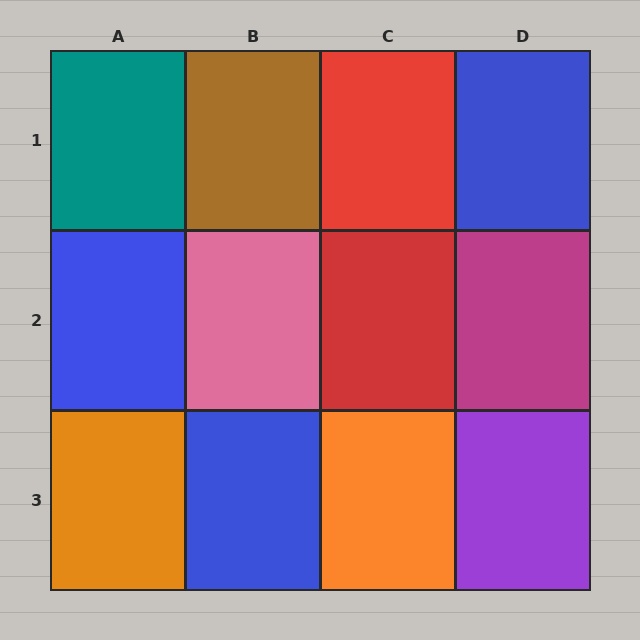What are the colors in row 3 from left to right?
Orange, blue, orange, purple.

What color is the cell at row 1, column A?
Teal.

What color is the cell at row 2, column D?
Magenta.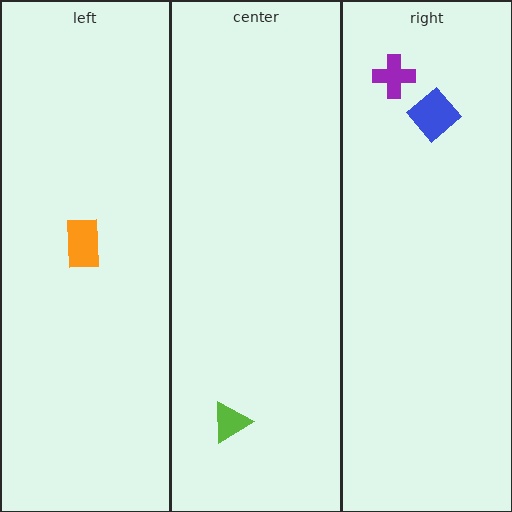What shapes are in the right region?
The purple cross, the blue diamond.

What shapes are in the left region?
The orange rectangle.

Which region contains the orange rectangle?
The left region.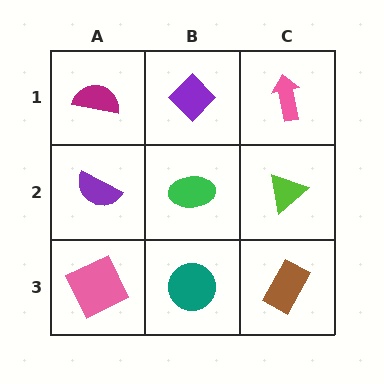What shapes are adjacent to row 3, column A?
A purple semicircle (row 2, column A), a teal circle (row 3, column B).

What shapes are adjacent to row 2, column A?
A magenta semicircle (row 1, column A), a pink square (row 3, column A), a green ellipse (row 2, column B).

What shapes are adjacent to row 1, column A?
A purple semicircle (row 2, column A), a purple diamond (row 1, column B).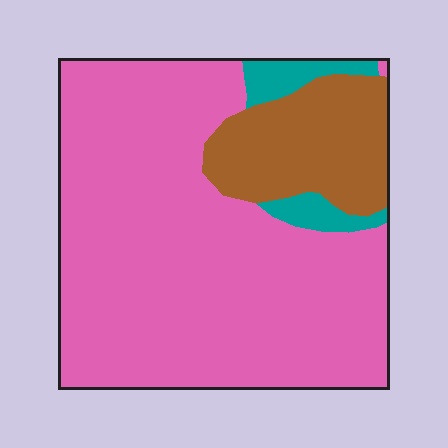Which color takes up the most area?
Pink, at roughly 75%.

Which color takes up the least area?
Teal, at roughly 5%.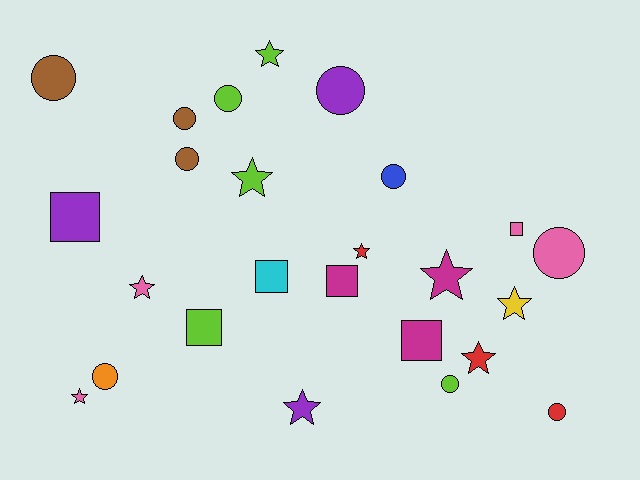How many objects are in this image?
There are 25 objects.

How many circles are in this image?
There are 10 circles.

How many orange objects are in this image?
There is 1 orange object.